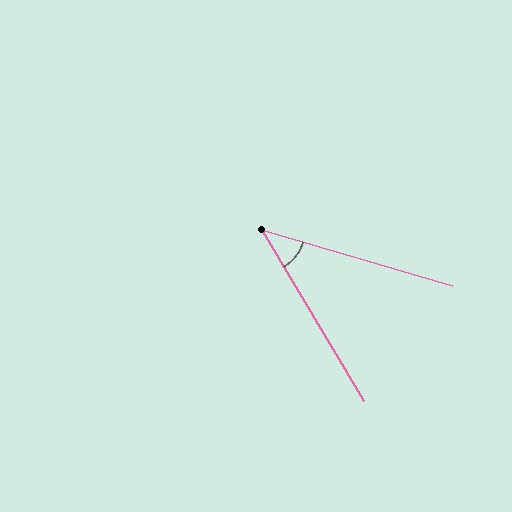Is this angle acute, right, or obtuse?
It is acute.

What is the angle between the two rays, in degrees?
Approximately 43 degrees.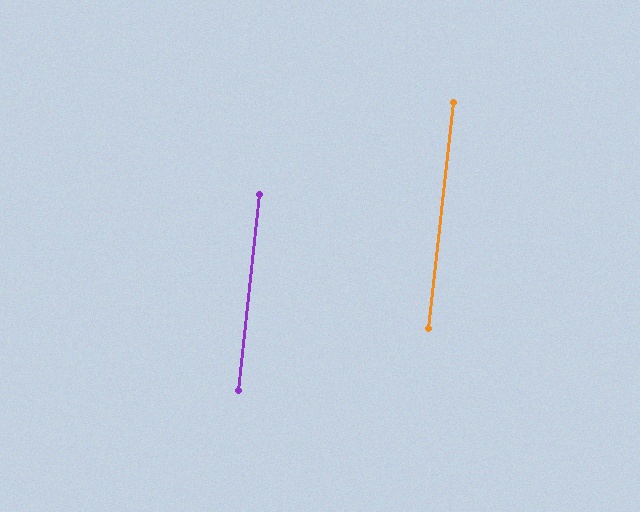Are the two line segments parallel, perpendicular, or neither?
Parallel — their directions differ by only 0.1°.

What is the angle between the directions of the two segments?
Approximately 0 degrees.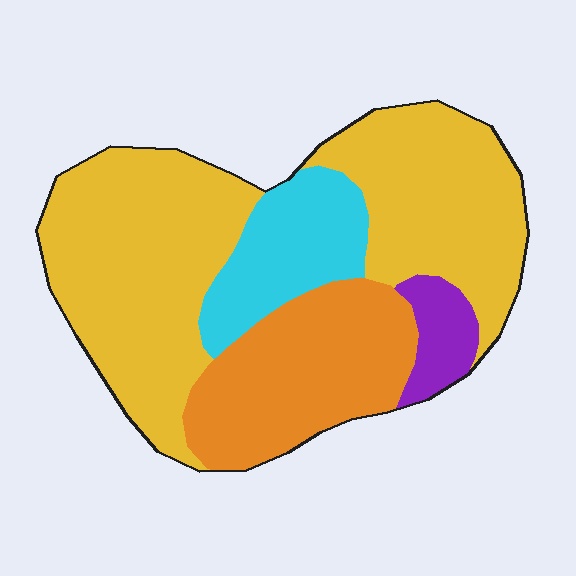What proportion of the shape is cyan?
Cyan takes up about one eighth (1/8) of the shape.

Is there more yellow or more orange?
Yellow.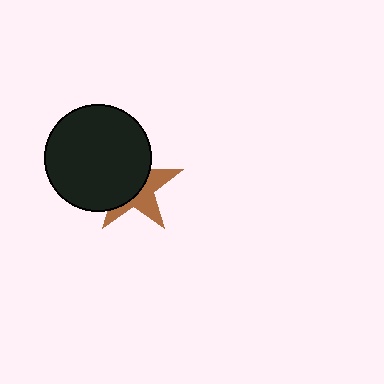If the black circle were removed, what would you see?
You would see the complete brown star.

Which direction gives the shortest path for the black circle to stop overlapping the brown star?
Moving toward the upper-left gives the shortest separation.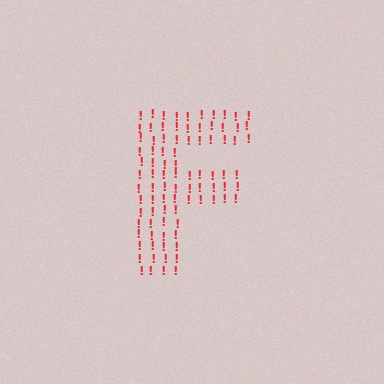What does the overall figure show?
The overall figure shows the letter F.